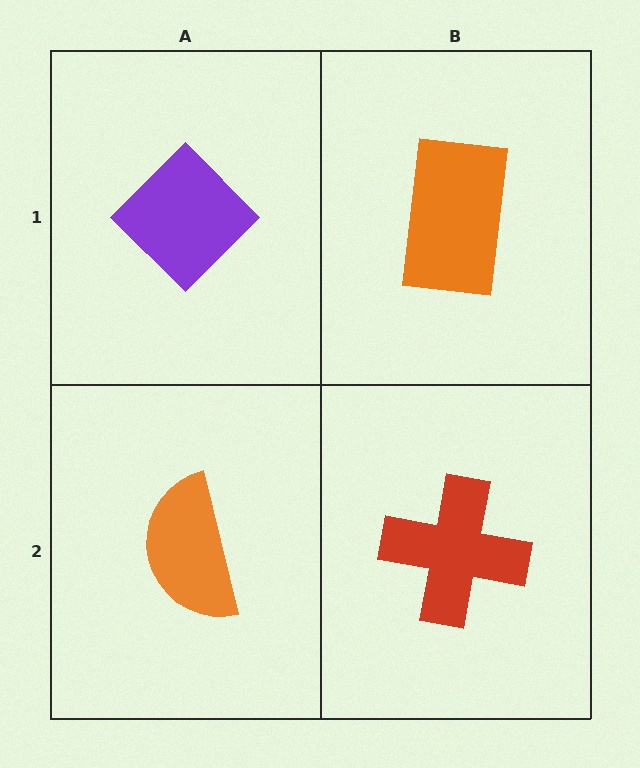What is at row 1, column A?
A purple diamond.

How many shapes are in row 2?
2 shapes.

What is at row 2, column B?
A red cross.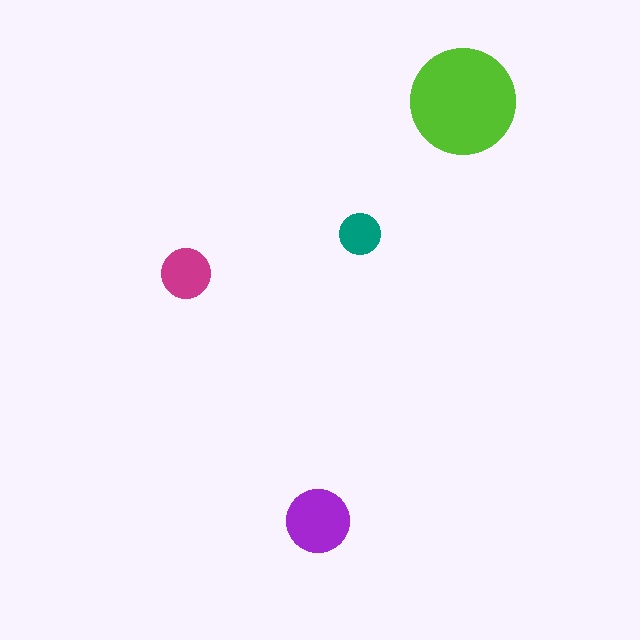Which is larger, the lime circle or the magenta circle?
The lime one.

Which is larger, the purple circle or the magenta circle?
The purple one.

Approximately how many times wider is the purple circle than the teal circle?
About 1.5 times wider.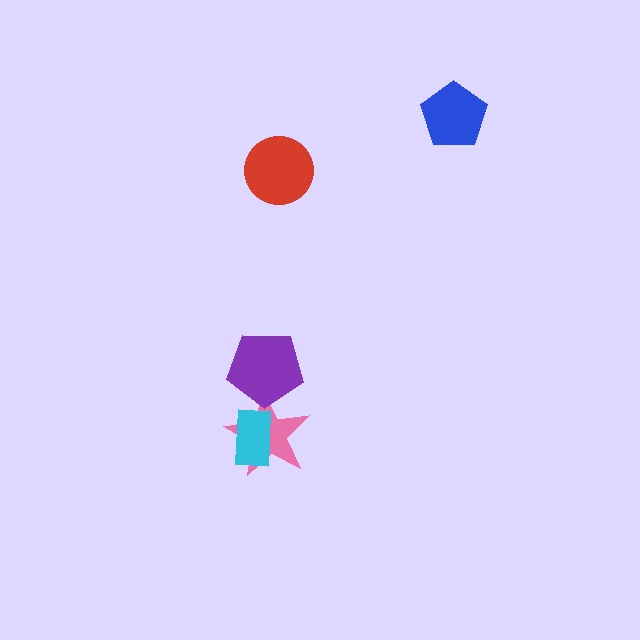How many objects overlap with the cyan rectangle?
1 object overlaps with the cyan rectangle.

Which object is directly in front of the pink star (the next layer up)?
The purple pentagon is directly in front of the pink star.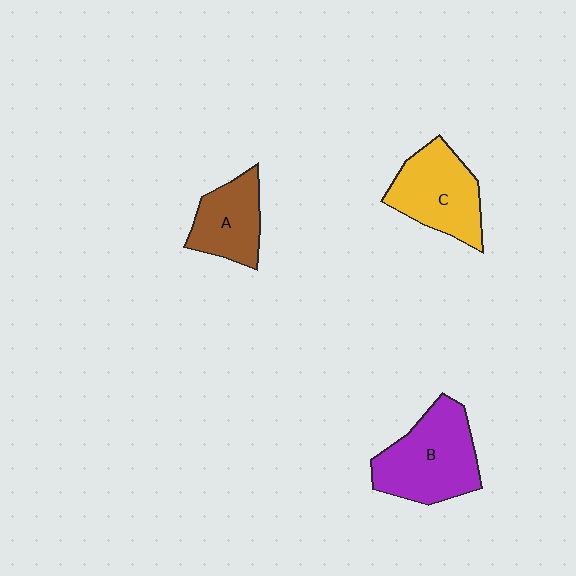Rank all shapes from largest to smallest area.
From largest to smallest: B (purple), C (yellow), A (brown).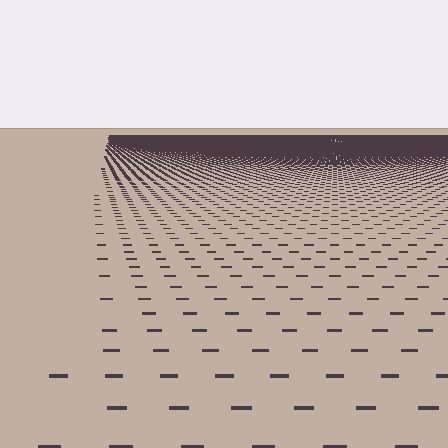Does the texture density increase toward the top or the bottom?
Density increases toward the top.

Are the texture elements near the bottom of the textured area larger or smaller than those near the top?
Larger. Near the bottom, elements are closer to the viewer and appear at a bigger on-screen size.